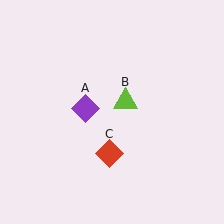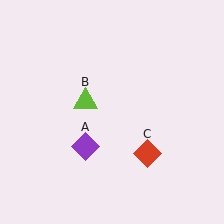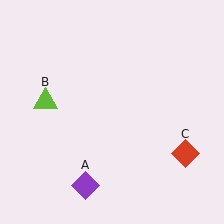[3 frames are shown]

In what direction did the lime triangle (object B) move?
The lime triangle (object B) moved left.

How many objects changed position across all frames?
3 objects changed position: purple diamond (object A), lime triangle (object B), red diamond (object C).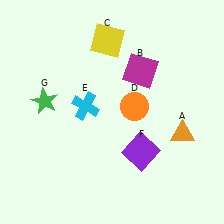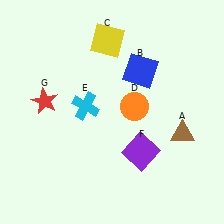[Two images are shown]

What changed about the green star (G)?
In Image 1, G is green. In Image 2, it changed to red.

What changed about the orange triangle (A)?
In Image 1, A is orange. In Image 2, it changed to brown.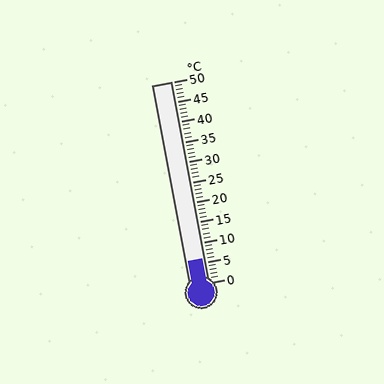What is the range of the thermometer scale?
The thermometer scale ranges from 0°C to 50°C.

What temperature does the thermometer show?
The thermometer shows approximately 6°C.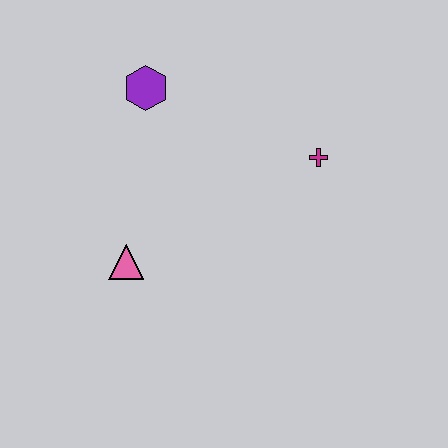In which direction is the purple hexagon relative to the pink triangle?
The purple hexagon is above the pink triangle.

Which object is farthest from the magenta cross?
The pink triangle is farthest from the magenta cross.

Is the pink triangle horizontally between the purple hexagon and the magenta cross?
No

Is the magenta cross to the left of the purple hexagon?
No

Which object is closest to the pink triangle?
The purple hexagon is closest to the pink triangle.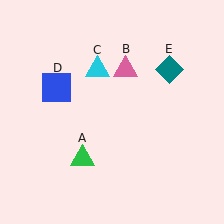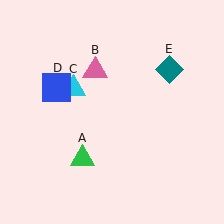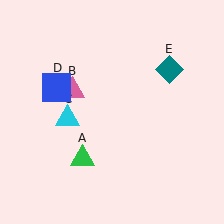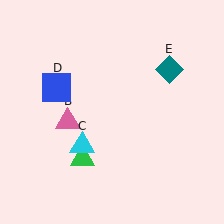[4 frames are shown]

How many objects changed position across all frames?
2 objects changed position: pink triangle (object B), cyan triangle (object C).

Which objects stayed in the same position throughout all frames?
Green triangle (object A) and blue square (object D) and teal diamond (object E) remained stationary.